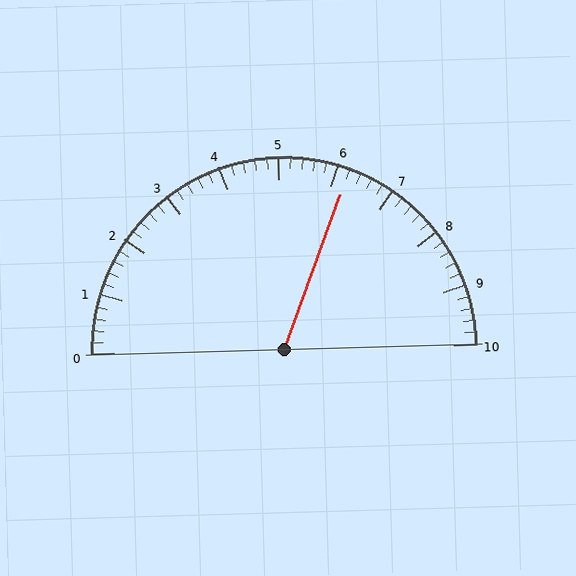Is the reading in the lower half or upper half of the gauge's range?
The reading is in the upper half of the range (0 to 10).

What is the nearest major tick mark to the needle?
The nearest major tick mark is 6.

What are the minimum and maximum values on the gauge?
The gauge ranges from 0 to 10.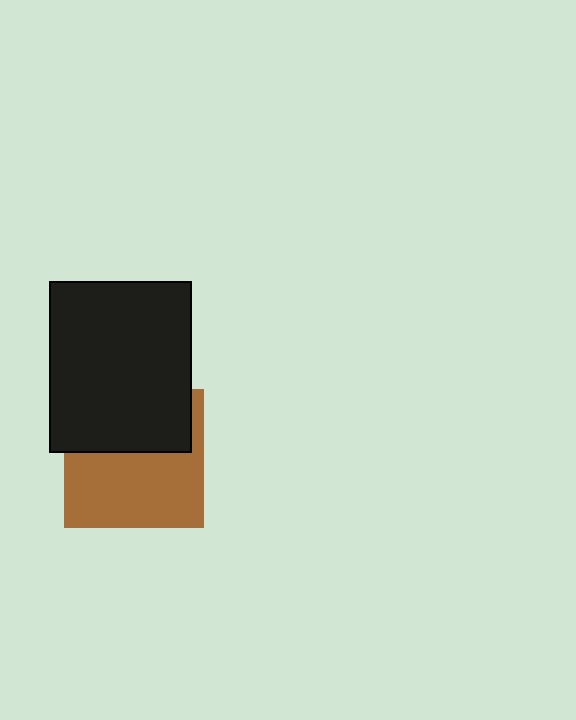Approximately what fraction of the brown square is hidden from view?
Roughly 42% of the brown square is hidden behind the black rectangle.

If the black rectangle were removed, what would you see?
You would see the complete brown square.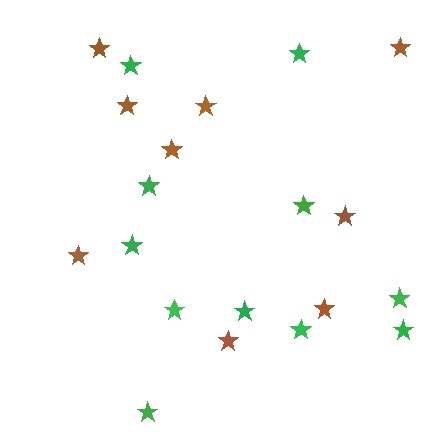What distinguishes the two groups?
There are 2 groups: one group of brown stars (9) and one group of green stars (11).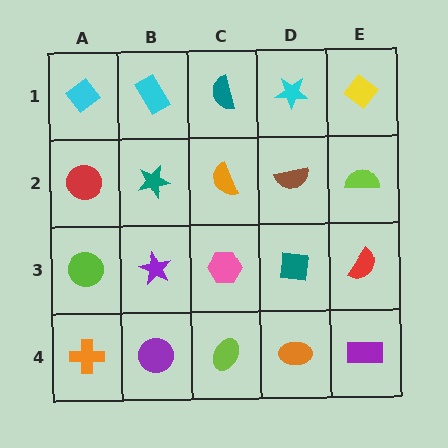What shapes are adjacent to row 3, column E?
A lime semicircle (row 2, column E), a purple rectangle (row 4, column E), a teal square (row 3, column D).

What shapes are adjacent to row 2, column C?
A teal semicircle (row 1, column C), a pink hexagon (row 3, column C), a teal star (row 2, column B), a brown semicircle (row 2, column D).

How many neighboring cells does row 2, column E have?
3.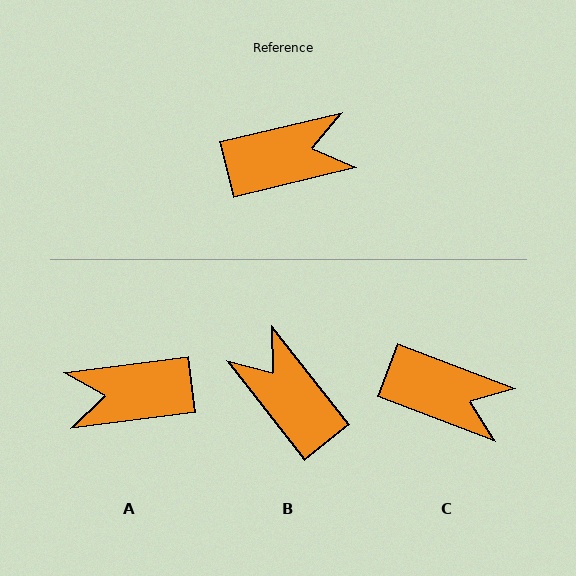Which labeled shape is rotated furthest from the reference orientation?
A, about 174 degrees away.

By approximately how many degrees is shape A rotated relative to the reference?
Approximately 174 degrees counter-clockwise.